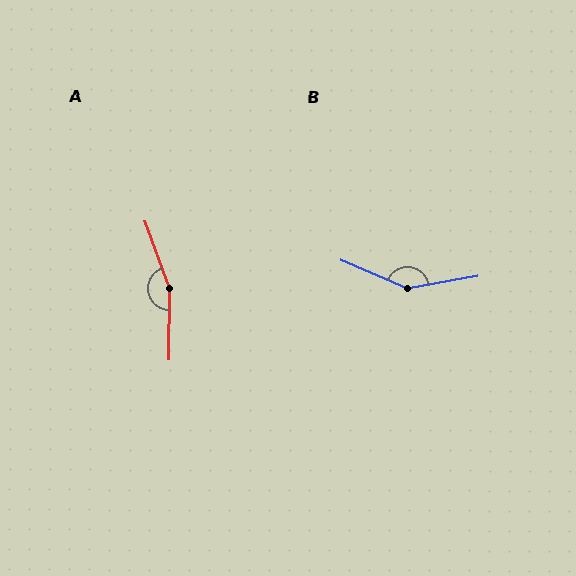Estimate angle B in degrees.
Approximately 147 degrees.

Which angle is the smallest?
B, at approximately 147 degrees.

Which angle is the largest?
A, at approximately 160 degrees.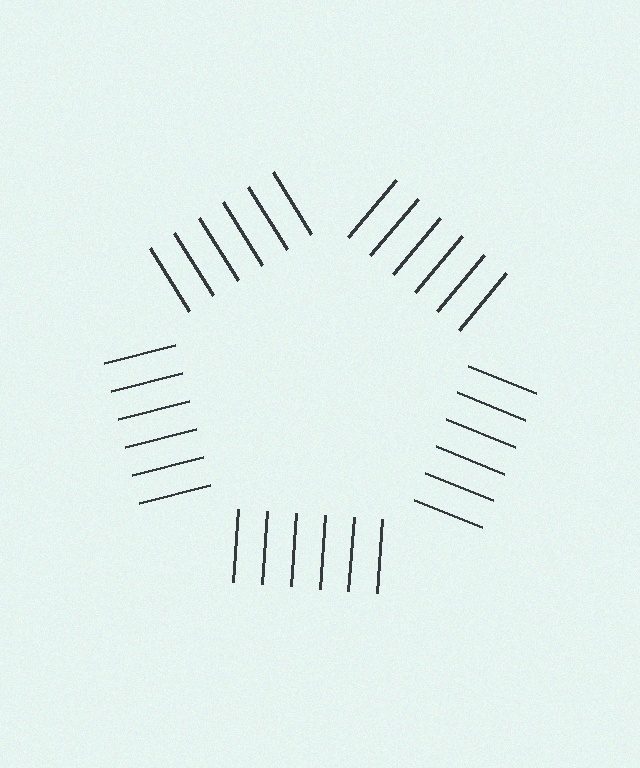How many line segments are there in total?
30 — 6 along each of the 5 edges.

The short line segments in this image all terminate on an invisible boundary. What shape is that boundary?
An illusory pentagon — the line segments terminate on its edges but no continuous stroke is drawn.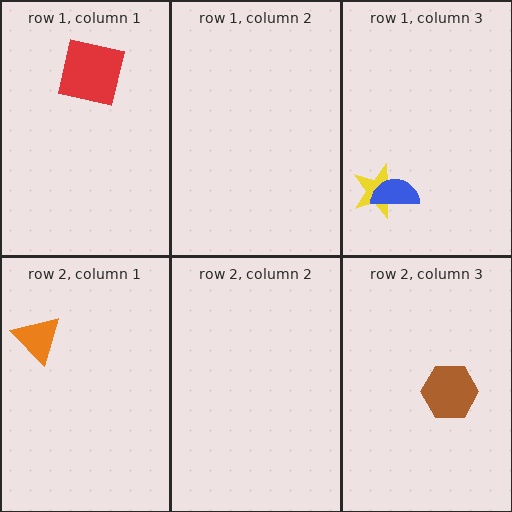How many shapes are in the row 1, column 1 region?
1.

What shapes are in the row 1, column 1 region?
The red square.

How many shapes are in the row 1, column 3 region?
2.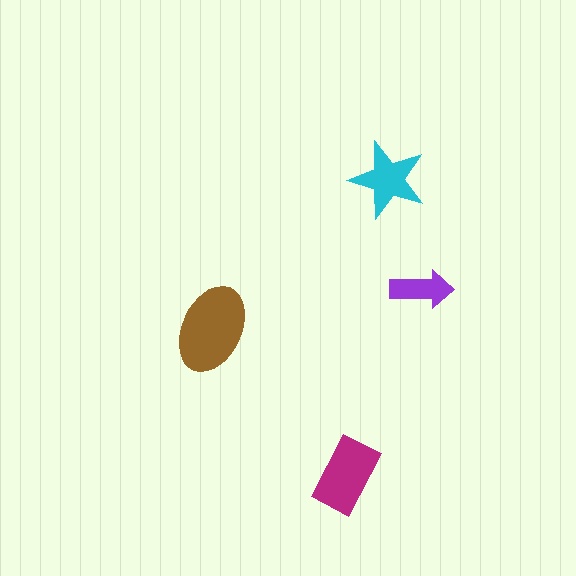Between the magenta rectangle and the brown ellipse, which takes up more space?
The brown ellipse.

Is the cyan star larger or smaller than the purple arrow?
Larger.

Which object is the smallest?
The purple arrow.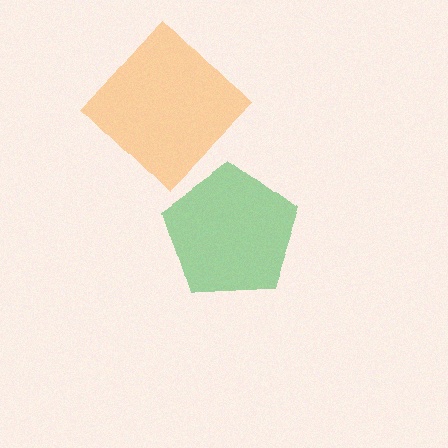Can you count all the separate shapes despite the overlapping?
Yes, there are 2 separate shapes.